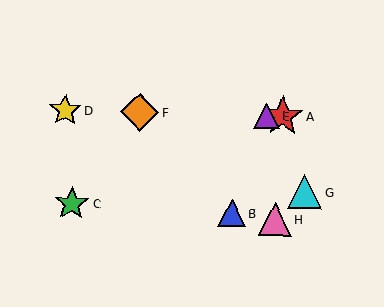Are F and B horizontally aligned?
No, F is at y≈112 and B is at y≈213.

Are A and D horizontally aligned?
Yes, both are at y≈116.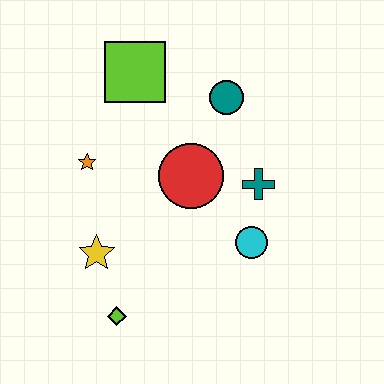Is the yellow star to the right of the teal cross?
No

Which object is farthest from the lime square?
The lime diamond is farthest from the lime square.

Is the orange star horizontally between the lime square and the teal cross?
No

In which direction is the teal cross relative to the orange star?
The teal cross is to the right of the orange star.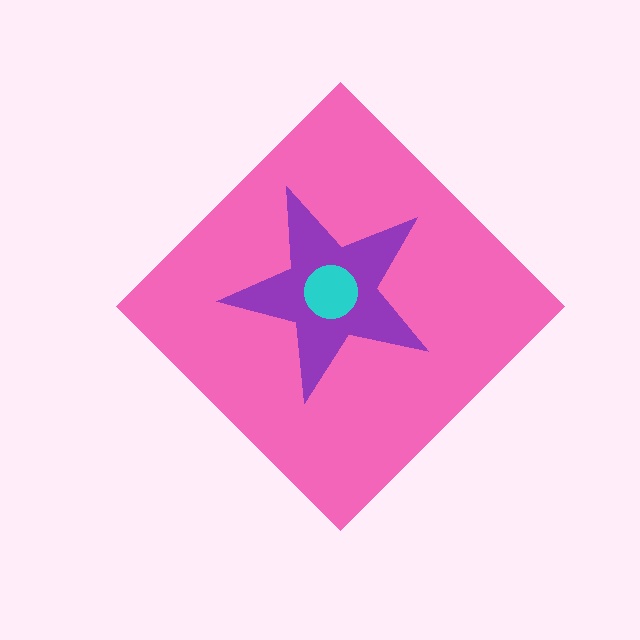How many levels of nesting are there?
3.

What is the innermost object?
The cyan circle.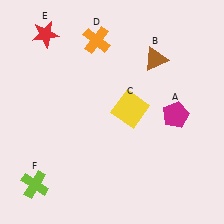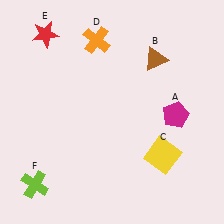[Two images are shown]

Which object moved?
The yellow square (C) moved down.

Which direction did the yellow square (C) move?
The yellow square (C) moved down.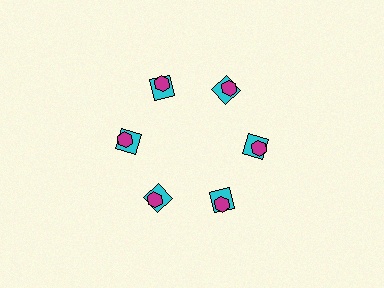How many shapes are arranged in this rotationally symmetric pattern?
There are 12 shapes, arranged in 6 groups of 2.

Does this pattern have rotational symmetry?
Yes, this pattern has 6-fold rotational symmetry. It looks the same after rotating 60 degrees around the center.